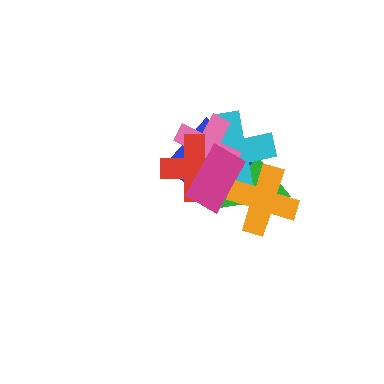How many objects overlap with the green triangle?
6 objects overlap with the green triangle.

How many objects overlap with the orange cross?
4 objects overlap with the orange cross.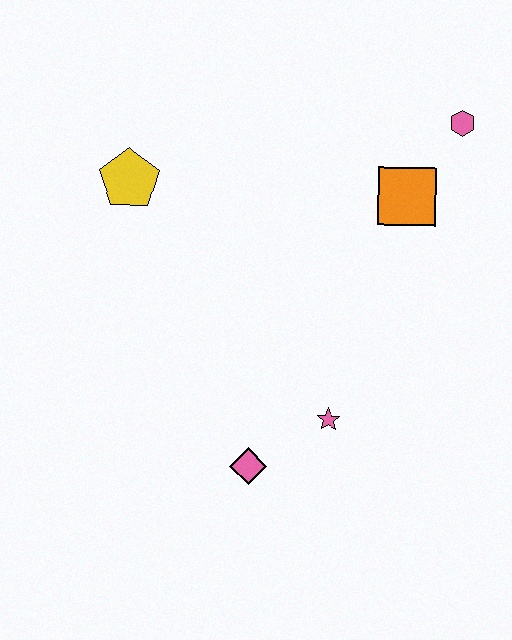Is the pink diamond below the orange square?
Yes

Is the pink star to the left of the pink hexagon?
Yes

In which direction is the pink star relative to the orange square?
The pink star is below the orange square.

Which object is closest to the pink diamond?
The pink star is closest to the pink diamond.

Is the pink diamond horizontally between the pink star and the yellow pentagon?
Yes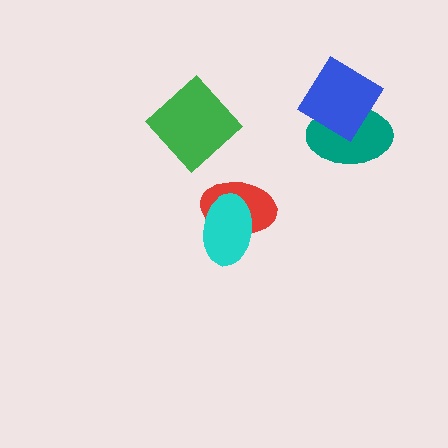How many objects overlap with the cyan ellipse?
1 object overlaps with the cyan ellipse.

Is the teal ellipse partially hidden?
Yes, it is partially covered by another shape.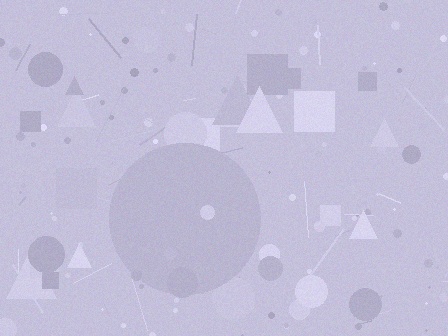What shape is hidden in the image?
A circle is hidden in the image.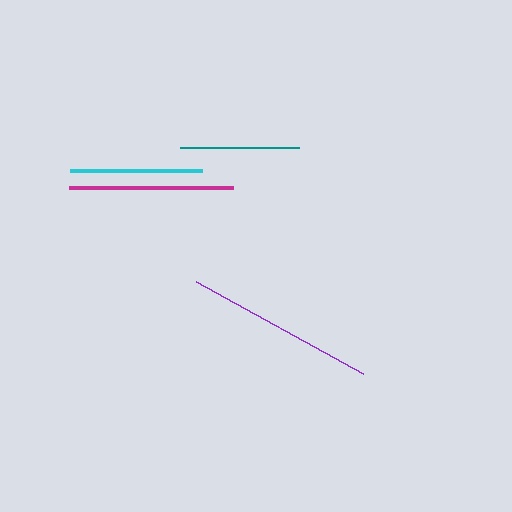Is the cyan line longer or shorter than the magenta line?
The magenta line is longer than the cyan line.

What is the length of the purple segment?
The purple segment is approximately 190 pixels long.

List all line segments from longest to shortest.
From longest to shortest: purple, magenta, cyan, teal.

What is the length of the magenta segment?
The magenta segment is approximately 164 pixels long.